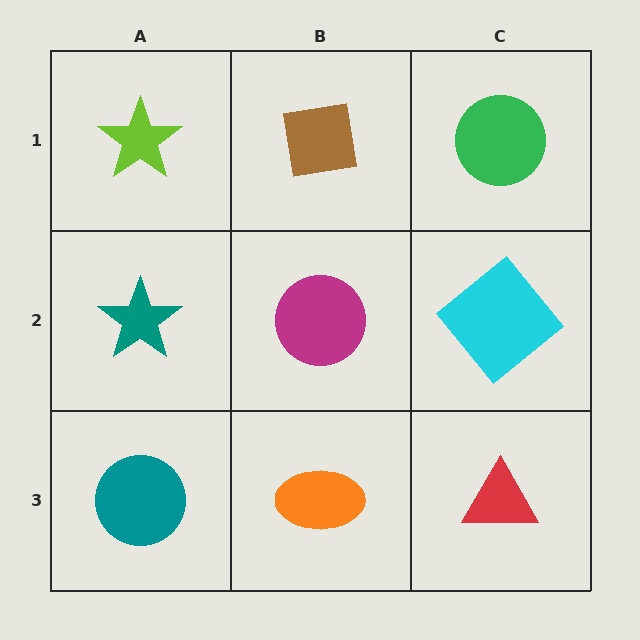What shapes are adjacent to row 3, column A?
A teal star (row 2, column A), an orange ellipse (row 3, column B).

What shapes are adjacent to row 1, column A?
A teal star (row 2, column A), a brown square (row 1, column B).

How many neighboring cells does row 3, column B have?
3.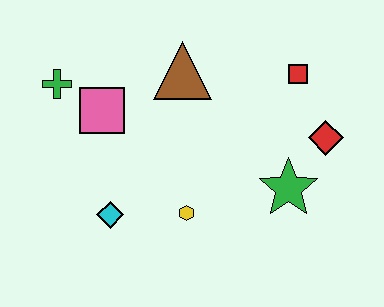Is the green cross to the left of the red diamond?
Yes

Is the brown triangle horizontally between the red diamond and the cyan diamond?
Yes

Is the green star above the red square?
No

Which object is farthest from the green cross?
The red diamond is farthest from the green cross.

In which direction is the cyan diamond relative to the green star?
The cyan diamond is to the left of the green star.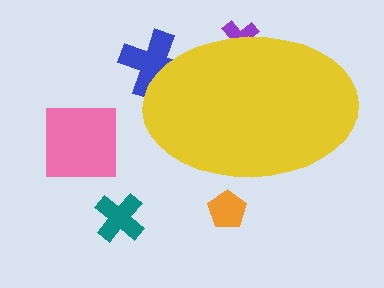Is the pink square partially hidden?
No, the pink square is fully visible.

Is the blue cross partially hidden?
Yes, the blue cross is partially hidden behind the yellow ellipse.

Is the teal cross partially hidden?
No, the teal cross is fully visible.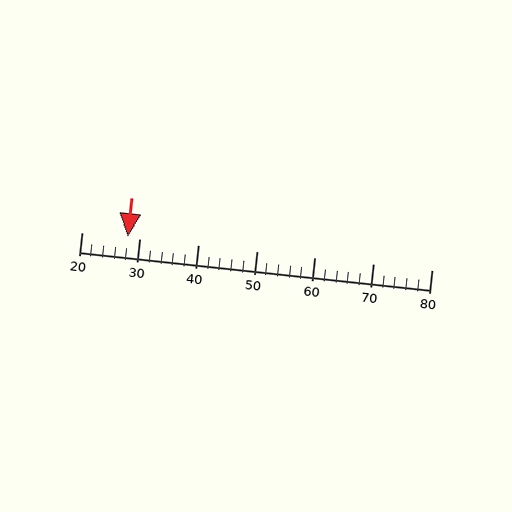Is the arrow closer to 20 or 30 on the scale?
The arrow is closer to 30.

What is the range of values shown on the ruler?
The ruler shows values from 20 to 80.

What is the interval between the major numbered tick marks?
The major tick marks are spaced 10 units apart.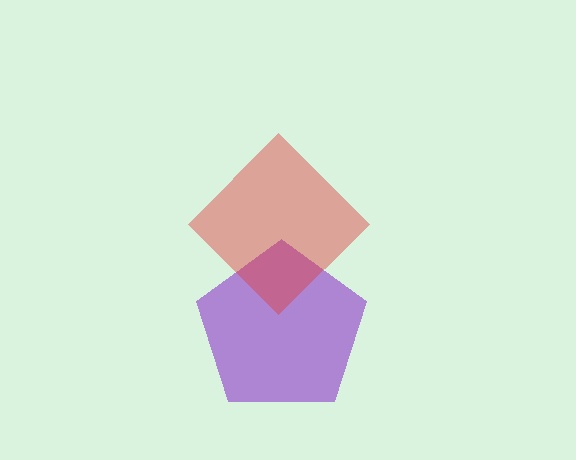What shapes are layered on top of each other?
The layered shapes are: a purple pentagon, a red diamond.